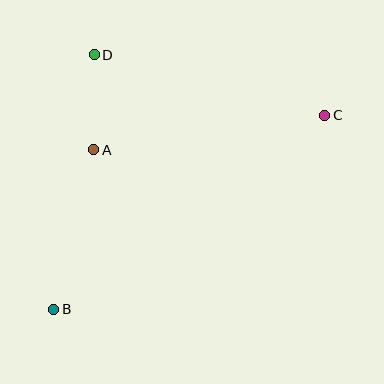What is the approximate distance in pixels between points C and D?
The distance between C and D is approximately 239 pixels.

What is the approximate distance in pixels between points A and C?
The distance between A and C is approximately 234 pixels.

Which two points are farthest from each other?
Points B and C are farthest from each other.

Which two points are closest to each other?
Points A and D are closest to each other.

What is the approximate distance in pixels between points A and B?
The distance between A and B is approximately 164 pixels.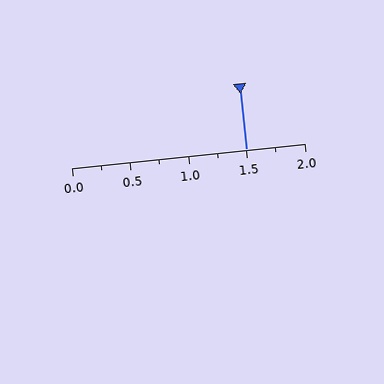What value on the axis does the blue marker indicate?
The marker indicates approximately 1.5.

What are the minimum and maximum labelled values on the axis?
The axis runs from 0.0 to 2.0.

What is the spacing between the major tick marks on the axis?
The major ticks are spaced 0.5 apart.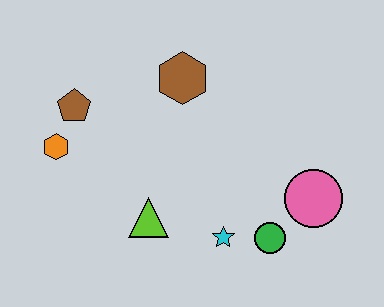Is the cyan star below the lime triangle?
Yes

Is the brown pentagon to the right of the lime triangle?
No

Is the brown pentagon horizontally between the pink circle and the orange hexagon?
Yes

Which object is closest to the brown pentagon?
The orange hexagon is closest to the brown pentagon.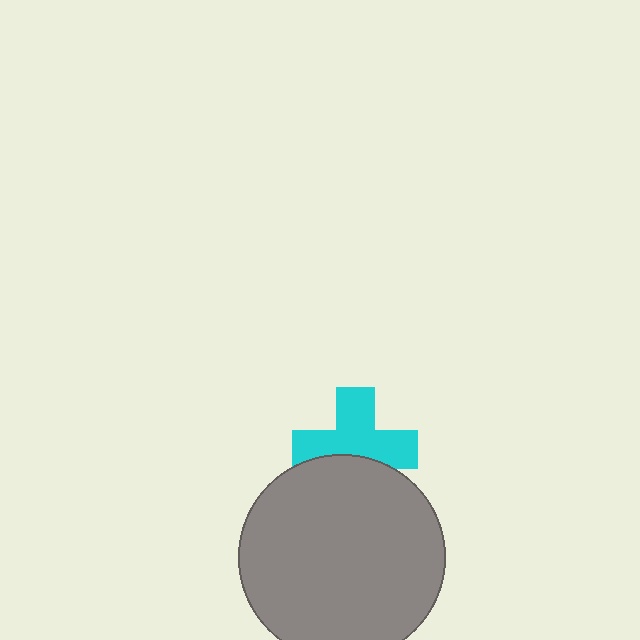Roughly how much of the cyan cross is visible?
Most of it is visible (roughly 66%).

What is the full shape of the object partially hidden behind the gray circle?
The partially hidden object is a cyan cross.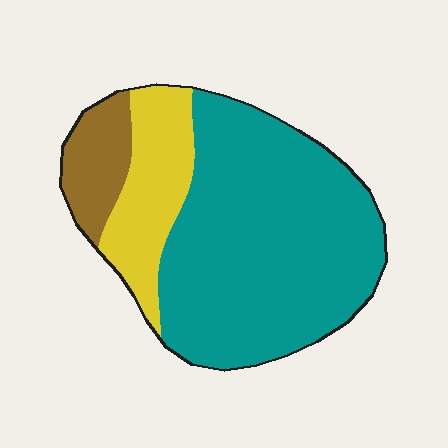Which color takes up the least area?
Brown, at roughly 10%.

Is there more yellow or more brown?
Yellow.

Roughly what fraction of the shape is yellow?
Yellow takes up about one fifth (1/5) of the shape.